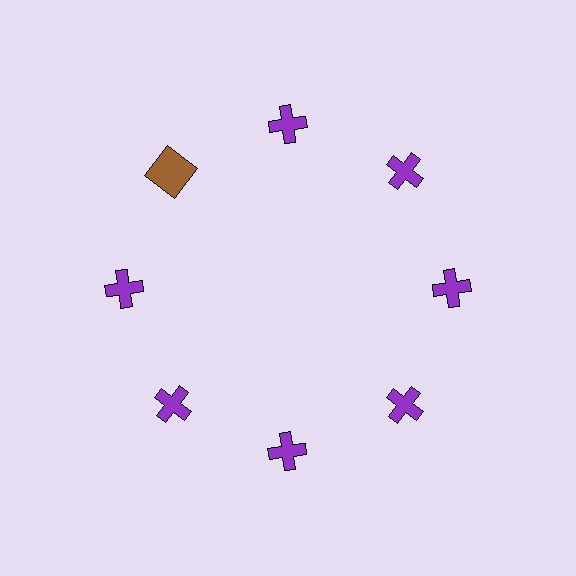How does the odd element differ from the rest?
It differs in both color (brown instead of purple) and shape (square instead of cross).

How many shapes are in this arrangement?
There are 8 shapes arranged in a ring pattern.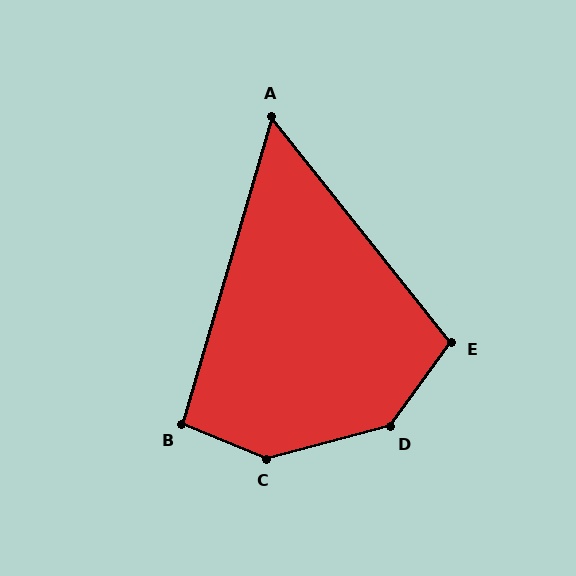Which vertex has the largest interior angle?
C, at approximately 143 degrees.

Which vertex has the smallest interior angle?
A, at approximately 55 degrees.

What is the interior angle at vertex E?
Approximately 105 degrees (obtuse).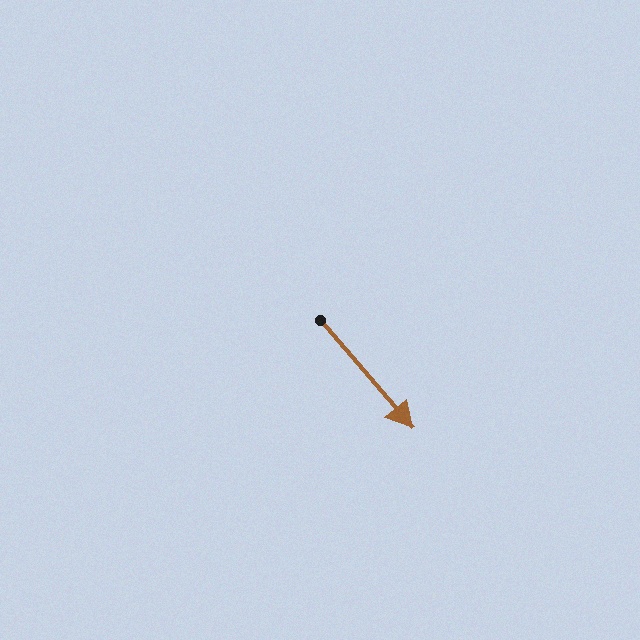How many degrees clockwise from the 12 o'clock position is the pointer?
Approximately 139 degrees.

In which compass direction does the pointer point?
Southeast.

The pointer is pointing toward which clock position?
Roughly 5 o'clock.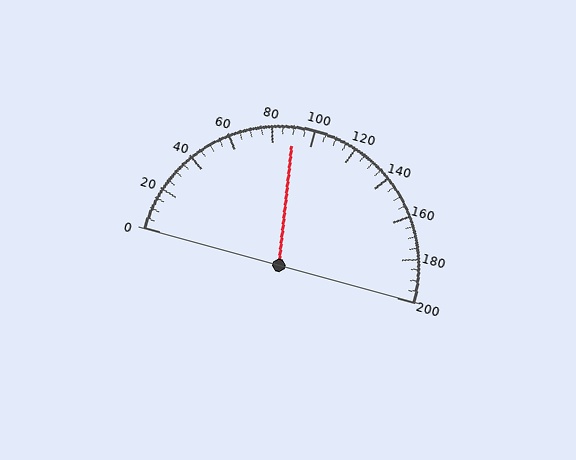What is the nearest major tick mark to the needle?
The nearest major tick mark is 80.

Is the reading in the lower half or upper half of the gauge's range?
The reading is in the lower half of the range (0 to 200).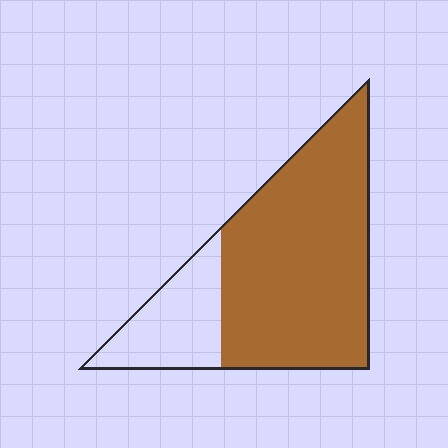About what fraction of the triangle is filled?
About three quarters (3/4).